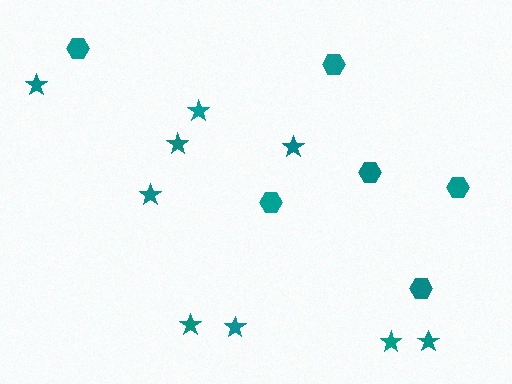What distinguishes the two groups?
There are 2 groups: one group of hexagons (6) and one group of stars (9).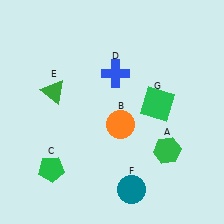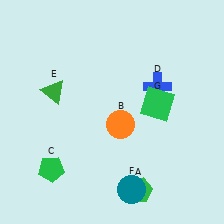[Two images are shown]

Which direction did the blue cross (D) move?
The blue cross (D) moved right.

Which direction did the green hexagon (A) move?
The green hexagon (A) moved down.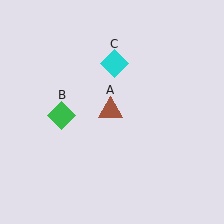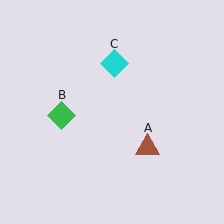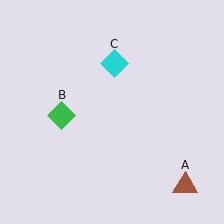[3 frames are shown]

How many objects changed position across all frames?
1 object changed position: brown triangle (object A).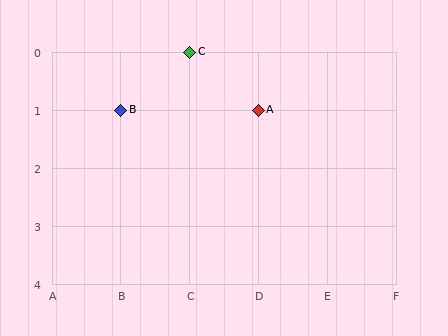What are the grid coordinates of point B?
Point B is at grid coordinates (B, 1).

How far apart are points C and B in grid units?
Points C and B are 1 column and 1 row apart (about 1.4 grid units diagonally).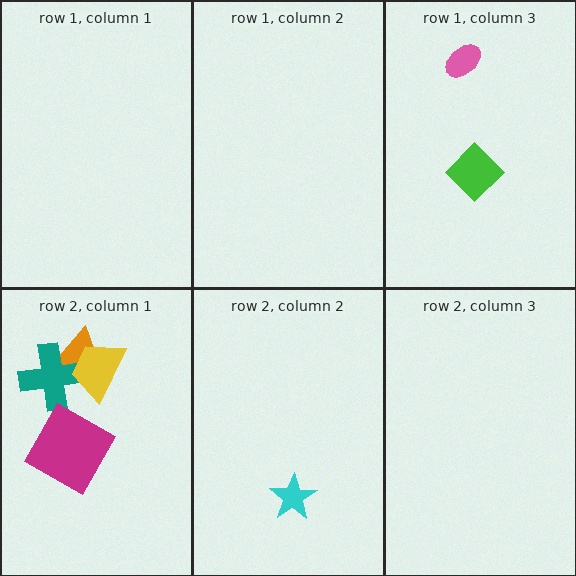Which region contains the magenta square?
The row 2, column 1 region.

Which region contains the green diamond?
The row 1, column 3 region.